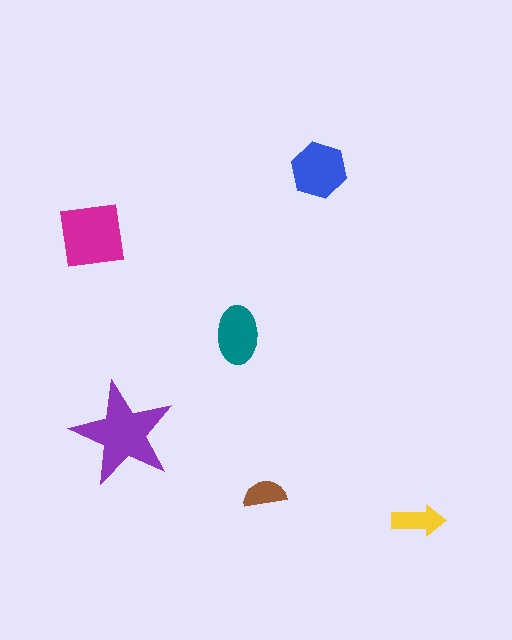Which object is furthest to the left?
The magenta square is leftmost.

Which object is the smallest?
The brown semicircle.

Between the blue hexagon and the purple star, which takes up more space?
The purple star.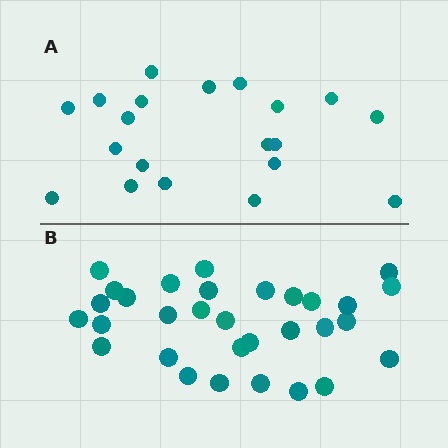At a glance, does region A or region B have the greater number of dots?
Region B (the bottom region) has more dots.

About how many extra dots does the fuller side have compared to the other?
Region B has roughly 12 or so more dots than region A.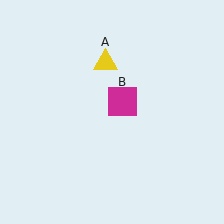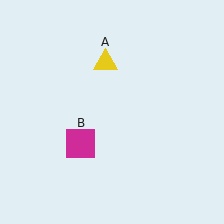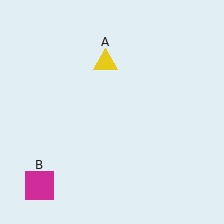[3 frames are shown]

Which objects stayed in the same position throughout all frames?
Yellow triangle (object A) remained stationary.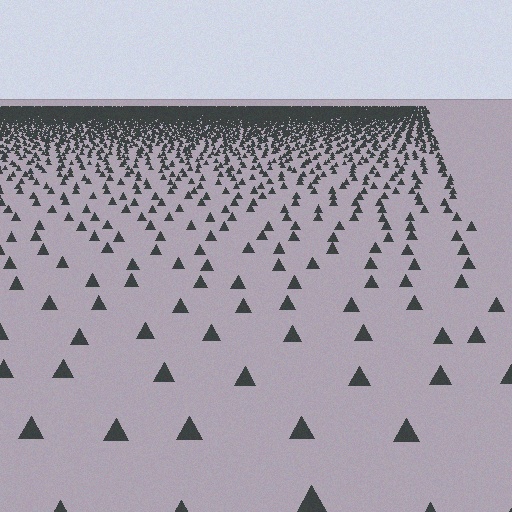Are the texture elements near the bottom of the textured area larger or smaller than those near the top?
Larger. Near the bottom, elements are closer to the viewer and appear at a bigger on-screen size.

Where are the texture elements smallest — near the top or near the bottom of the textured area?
Near the top.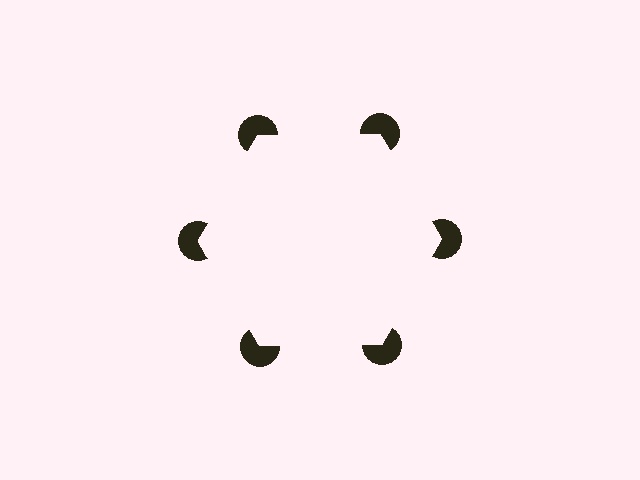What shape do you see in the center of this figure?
An illusory hexagon — its edges are inferred from the aligned wedge cuts in the pac-man discs, not physically drawn.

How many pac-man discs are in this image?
There are 6 — one at each vertex of the illusory hexagon.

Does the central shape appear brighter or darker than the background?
It typically appears slightly brighter than the background, even though no actual brightness change is drawn.